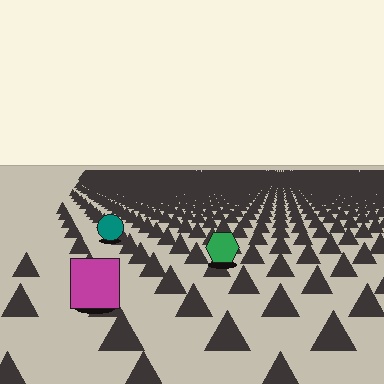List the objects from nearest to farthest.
From nearest to farthest: the magenta square, the green hexagon, the teal circle.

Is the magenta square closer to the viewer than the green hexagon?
Yes. The magenta square is closer — you can tell from the texture gradient: the ground texture is coarser near it.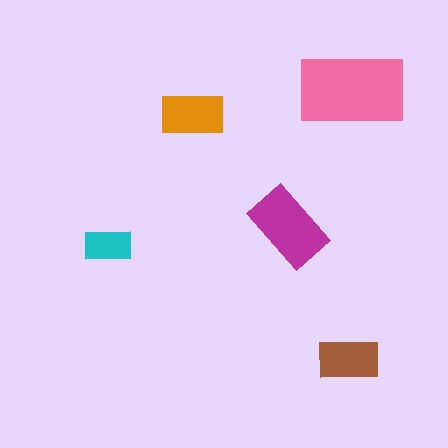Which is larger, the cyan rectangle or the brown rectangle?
The brown one.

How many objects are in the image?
There are 5 objects in the image.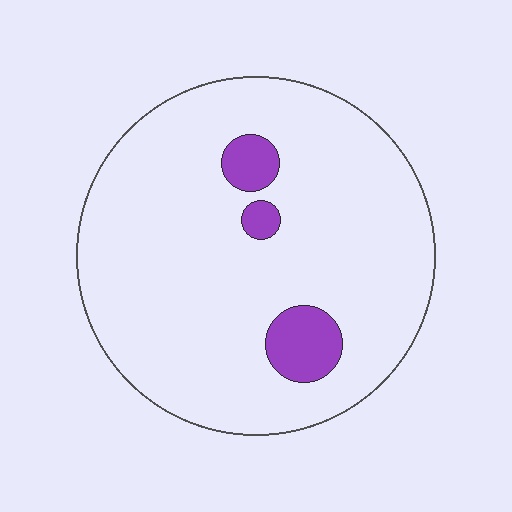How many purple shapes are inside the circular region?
3.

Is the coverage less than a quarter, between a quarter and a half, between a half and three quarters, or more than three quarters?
Less than a quarter.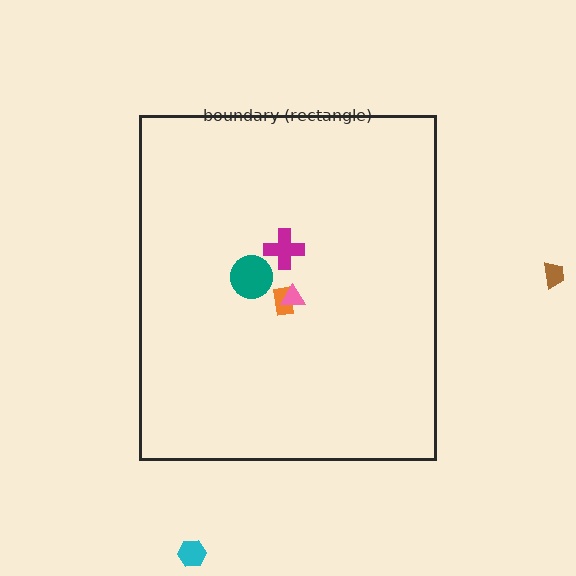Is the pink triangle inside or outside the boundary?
Inside.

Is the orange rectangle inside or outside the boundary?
Inside.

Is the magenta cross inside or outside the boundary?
Inside.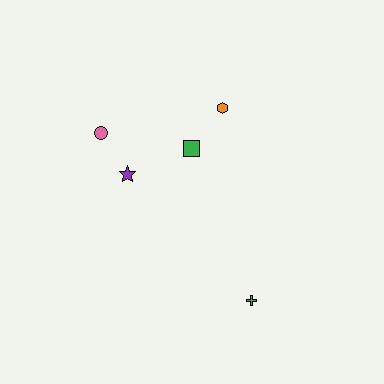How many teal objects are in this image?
There are no teal objects.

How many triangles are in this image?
There are no triangles.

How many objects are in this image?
There are 5 objects.